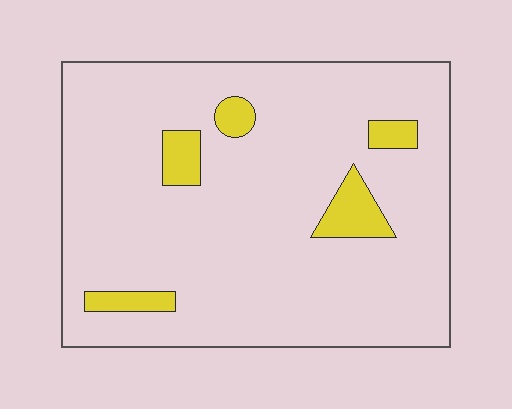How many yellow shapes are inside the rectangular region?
5.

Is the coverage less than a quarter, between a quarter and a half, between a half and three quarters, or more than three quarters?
Less than a quarter.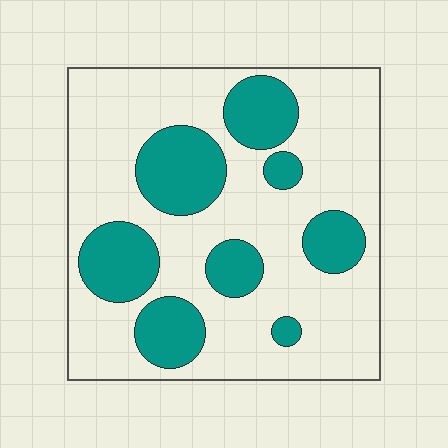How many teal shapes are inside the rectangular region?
8.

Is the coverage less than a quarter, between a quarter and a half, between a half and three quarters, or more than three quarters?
Between a quarter and a half.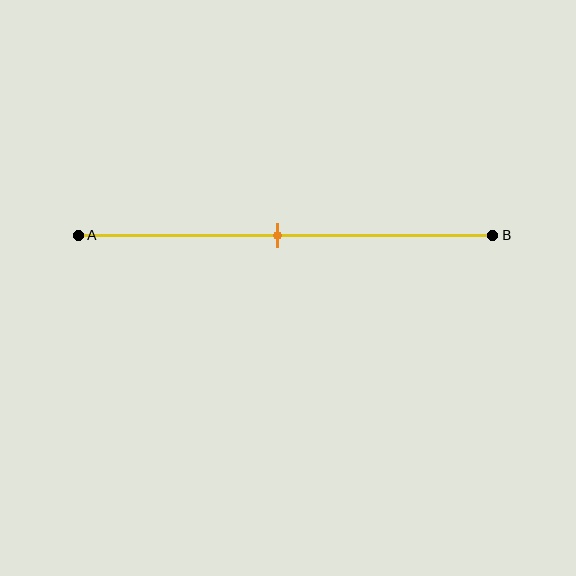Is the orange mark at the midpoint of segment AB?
Yes, the mark is approximately at the midpoint.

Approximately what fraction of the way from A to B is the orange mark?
The orange mark is approximately 50% of the way from A to B.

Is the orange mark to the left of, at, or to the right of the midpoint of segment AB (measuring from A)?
The orange mark is approximately at the midpoint of segment AB.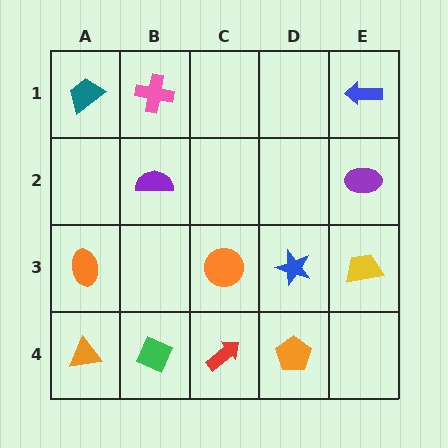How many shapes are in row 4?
4 shapes.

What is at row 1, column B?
A pink cross.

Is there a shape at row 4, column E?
No, that cell is empty.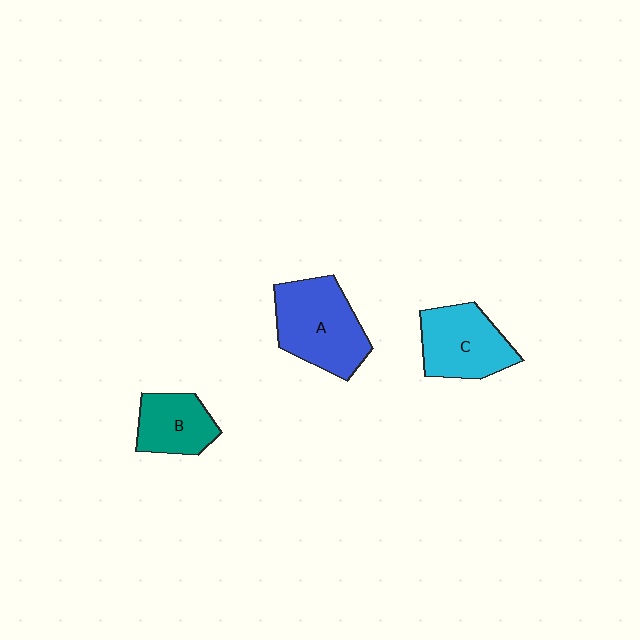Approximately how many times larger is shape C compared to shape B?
Approximately 1.3 times.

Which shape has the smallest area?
Shape B (teal).